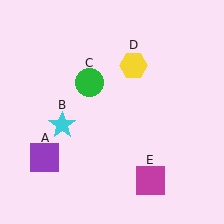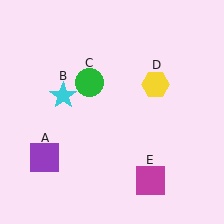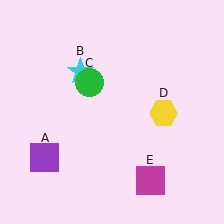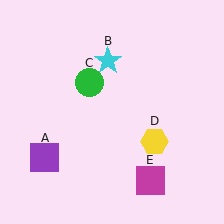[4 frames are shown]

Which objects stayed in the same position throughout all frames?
Purple square (object A) and green circle (object C) and magenta square (object E) remained stationary.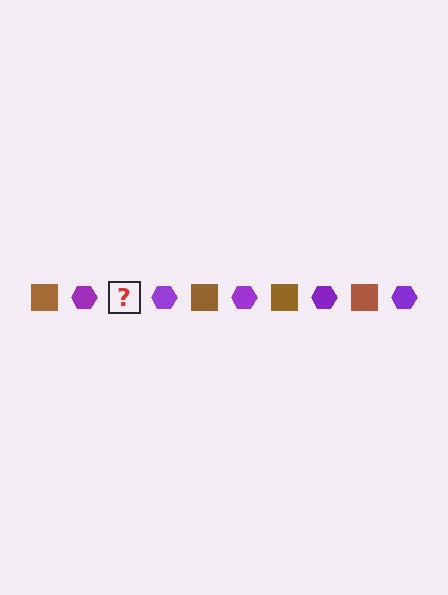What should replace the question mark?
The question mark should be replaced with a brown square.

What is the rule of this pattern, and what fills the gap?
The rule is that the pattern alternates between brown square and purple hexagon. The gap should be filled with a brown square.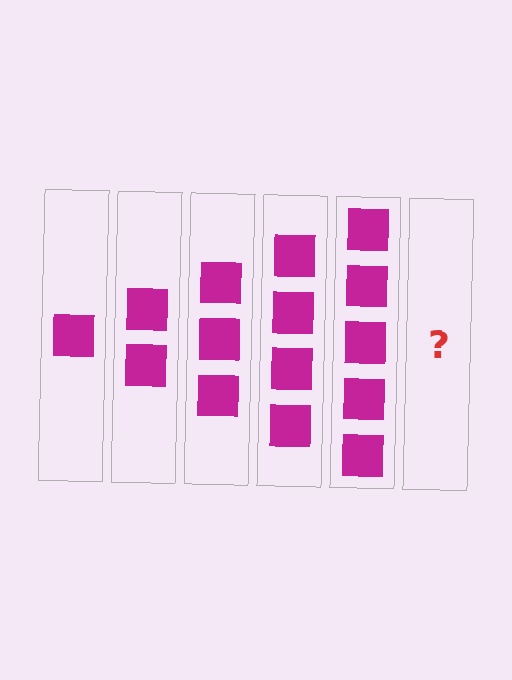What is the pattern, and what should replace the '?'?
The pattern is that each step adds one more square. The '?' should be 6 squares.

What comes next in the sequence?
The next element should be 6 squares.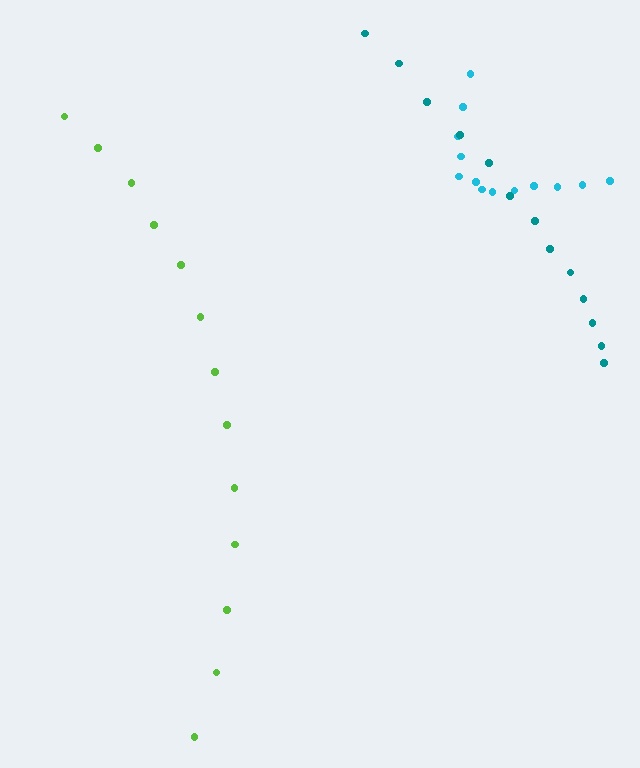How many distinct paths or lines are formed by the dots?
There are 3 distinct paths.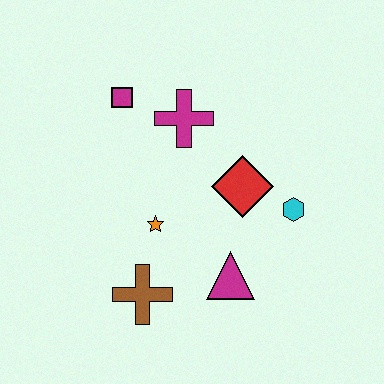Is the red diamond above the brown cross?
Yes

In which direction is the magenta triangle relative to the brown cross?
The magenta triangle is to the right of the brown cross.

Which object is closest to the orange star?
The brown cross is closest to the orange star.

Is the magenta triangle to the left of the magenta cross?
No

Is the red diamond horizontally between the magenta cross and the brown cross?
No